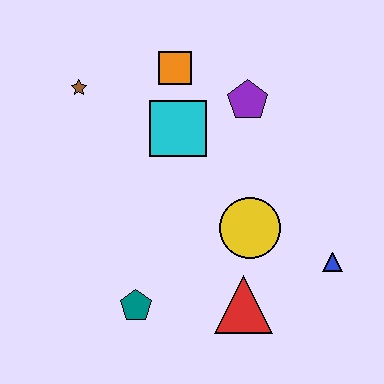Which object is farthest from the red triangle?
The brown star is farthest from the red triangle.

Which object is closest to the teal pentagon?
The red triangle is closest to the teal pentagon.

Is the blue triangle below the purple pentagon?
Yes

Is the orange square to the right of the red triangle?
No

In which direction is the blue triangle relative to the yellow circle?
The blue triangle is to the right of the yellow circle.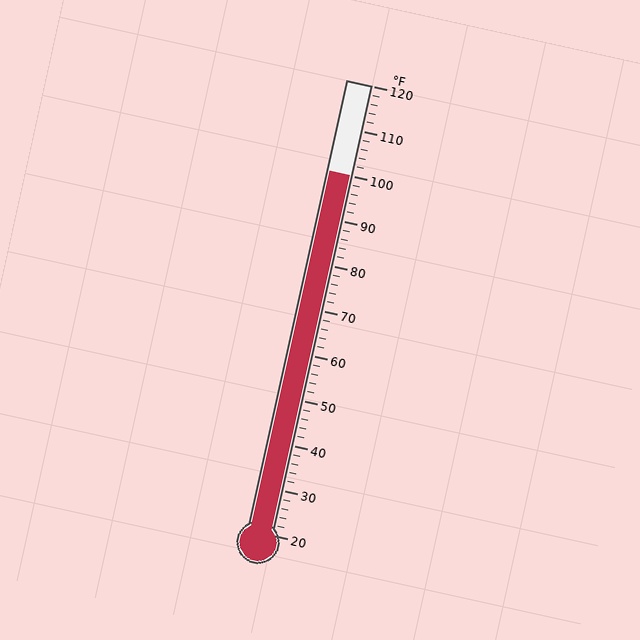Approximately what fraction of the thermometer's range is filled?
The thermometer is filled to approximately 80% of its range.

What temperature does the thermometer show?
The thermometer shows approximately 100°F.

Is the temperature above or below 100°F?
The temperature is at 100°F.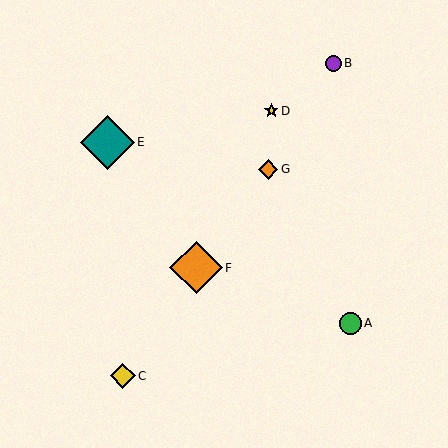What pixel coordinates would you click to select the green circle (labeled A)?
Click at (350, 323) to select the green circle A.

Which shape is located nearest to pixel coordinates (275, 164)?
The orange diamond (labeled G) at (268, 169) is nearest to that location.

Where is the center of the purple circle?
The center of the purple circle is at (333, 63).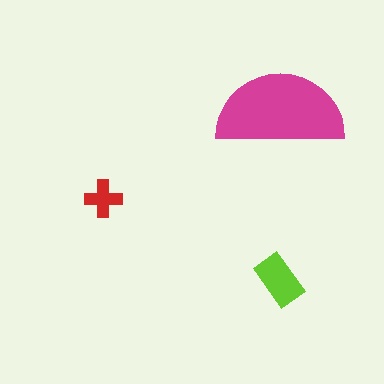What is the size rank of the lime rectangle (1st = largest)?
2nd.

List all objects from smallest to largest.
The red cross, the lime rectangle, the magenta semicircle.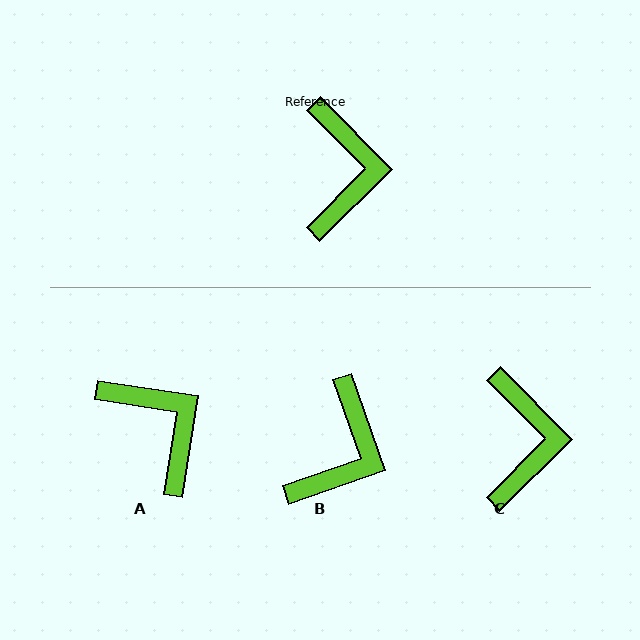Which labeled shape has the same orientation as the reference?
C.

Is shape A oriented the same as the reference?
No, it is off by about 36 degrees.